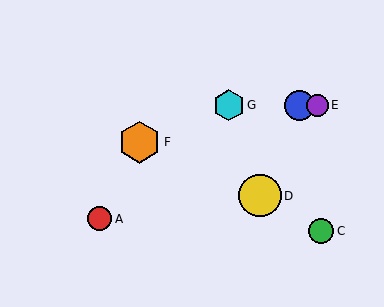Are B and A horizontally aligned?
No, B is at y≈105 and A is at y≈219.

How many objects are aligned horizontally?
3 objects (B, E, G) are aligned horizontally.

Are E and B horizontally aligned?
Yes, both are at y≈105.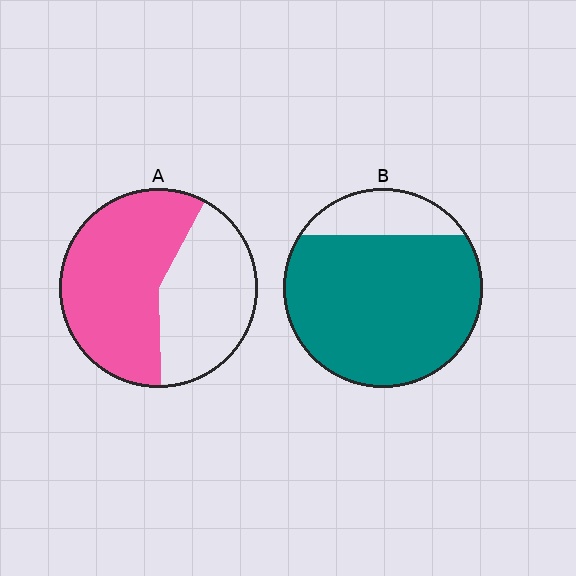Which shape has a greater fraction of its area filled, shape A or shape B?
Shape B.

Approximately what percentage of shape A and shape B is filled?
A is approximately 60% and B is approximately 80%.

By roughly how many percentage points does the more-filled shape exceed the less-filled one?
By roughly 25 percentage points (B over A).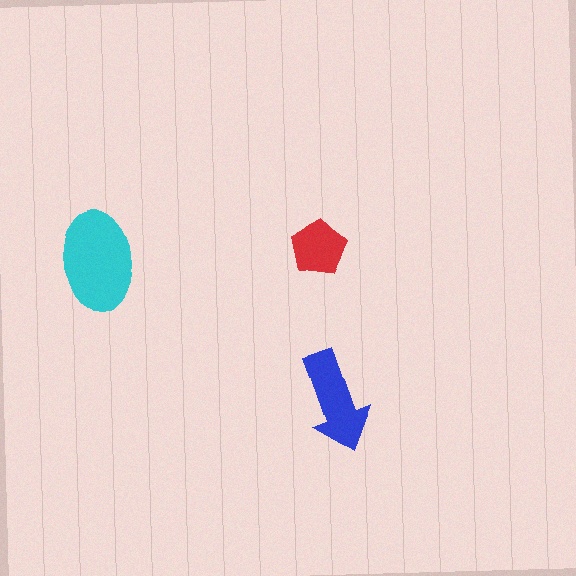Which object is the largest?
The cyan ellipse.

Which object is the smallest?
The red pentagon.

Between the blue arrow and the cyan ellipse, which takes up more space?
The cyan ellipse.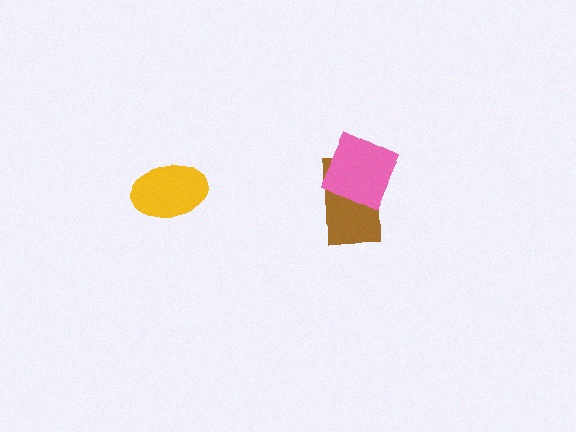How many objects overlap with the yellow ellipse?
0 objects overlap with the yellow ellipse.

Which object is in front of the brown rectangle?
The pink diamond is in front of the brown rectangle.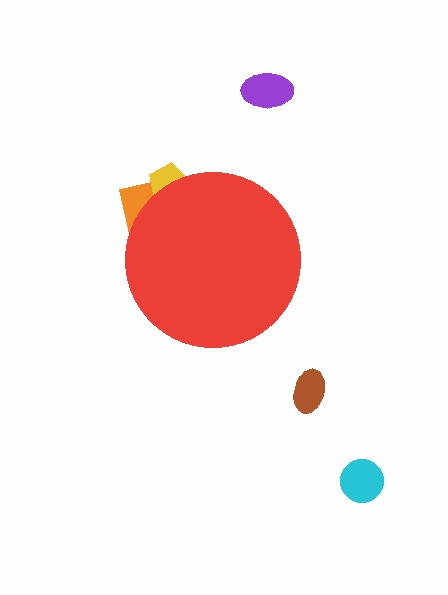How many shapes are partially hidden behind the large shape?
2 shapes are partially hidden.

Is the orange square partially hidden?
Yes, the orange square is partially hidden behind the red circle.